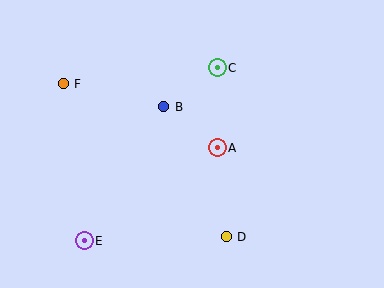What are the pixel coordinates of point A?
Point A is at (217, 148).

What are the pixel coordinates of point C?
Point C is at (217, 68).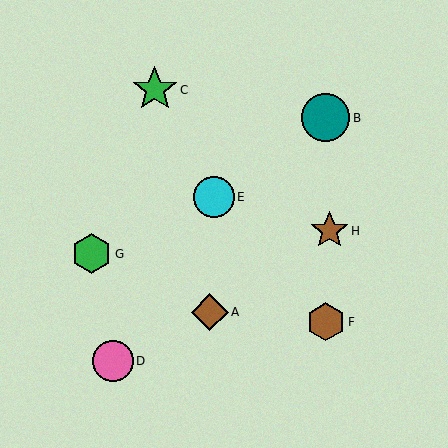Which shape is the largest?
The teal circle (labeled B) is the largest.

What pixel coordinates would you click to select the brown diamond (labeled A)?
Click at (210, 312) to select the brown diamond A.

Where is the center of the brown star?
The center of the brown star is at (329, 231).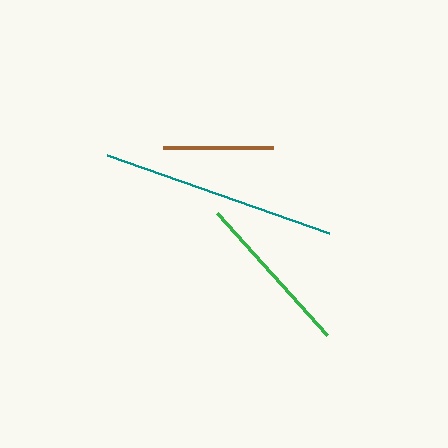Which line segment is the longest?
The teal line is the longest at approximately 235 pixels.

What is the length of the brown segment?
The brown segment is approximately 111 pixels long.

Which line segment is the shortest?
The brown line is the shortest at approximately 111 pixels.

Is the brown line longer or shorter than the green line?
The green line is longer than the brown line.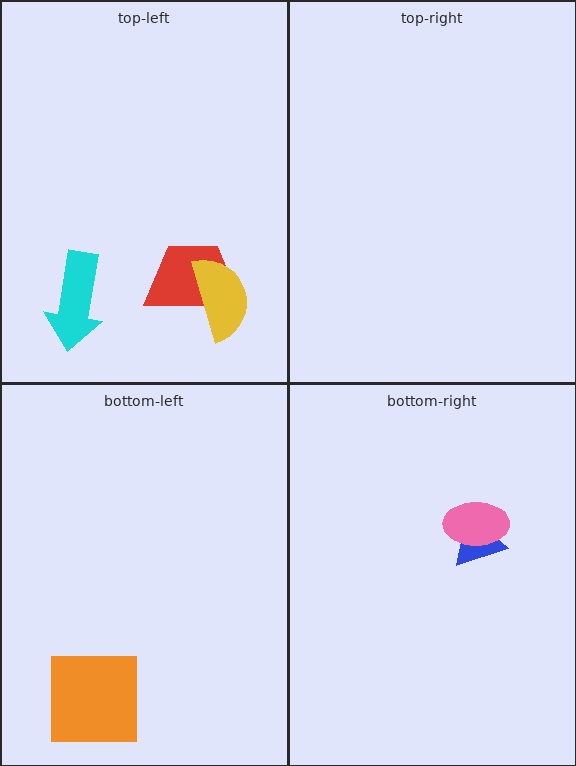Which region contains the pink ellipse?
The bottom-right region.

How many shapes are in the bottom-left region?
1.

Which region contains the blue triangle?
The bottom-right region.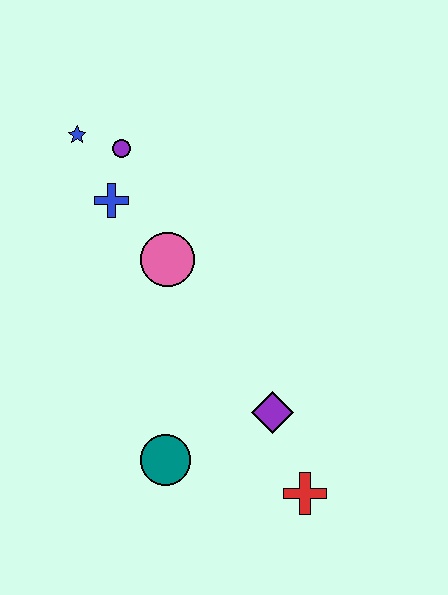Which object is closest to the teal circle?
The purple diamond is closest to the teal circle.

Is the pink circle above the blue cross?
No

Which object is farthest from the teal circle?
The blue star is farthest from the teal circle.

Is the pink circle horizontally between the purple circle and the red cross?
Yes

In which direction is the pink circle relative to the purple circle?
The pink circle is below the purple circle.